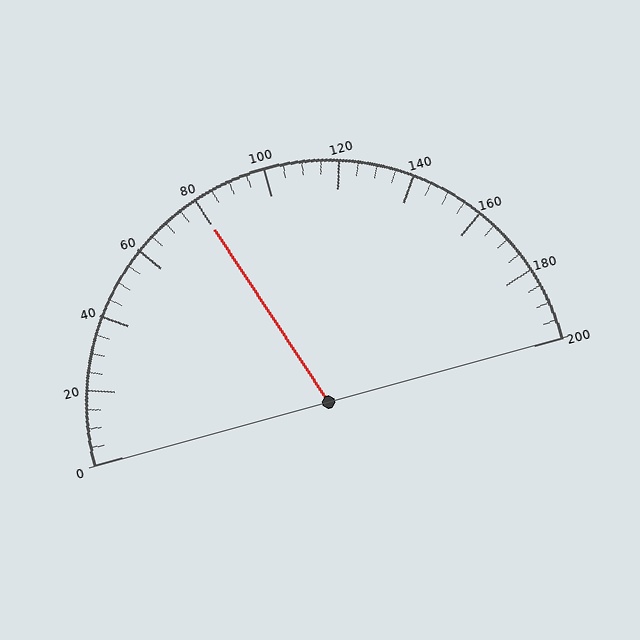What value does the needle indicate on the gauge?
The needle indicates approximately 80.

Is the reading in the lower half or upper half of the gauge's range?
The reading is in the lower half of the range (0 to 200).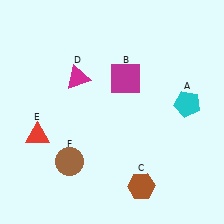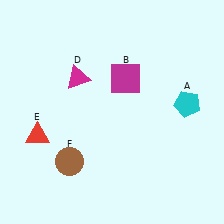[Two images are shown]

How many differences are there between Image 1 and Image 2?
There is 1 difference between the two images.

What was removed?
The brown hexagon (C) was removed in Image 2.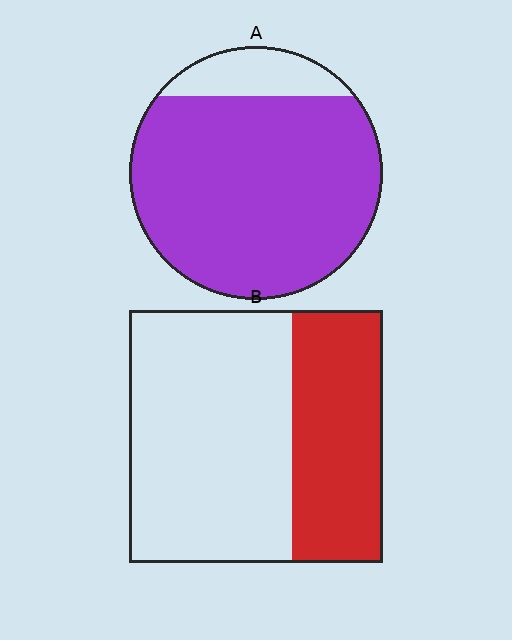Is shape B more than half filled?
No.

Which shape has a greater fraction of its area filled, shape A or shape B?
Shape A.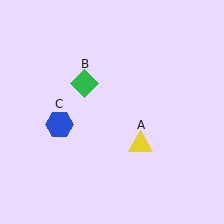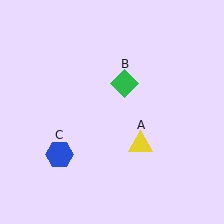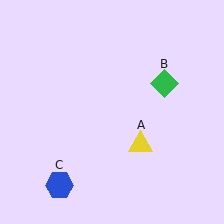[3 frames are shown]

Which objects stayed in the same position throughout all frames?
Yellow triangle (object A) remained stationary.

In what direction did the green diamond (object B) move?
The green diamond (object B) moved right.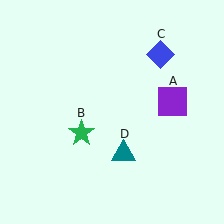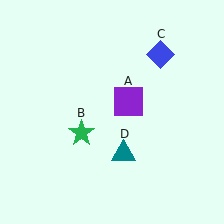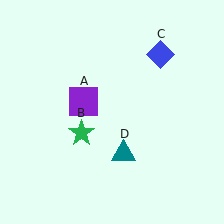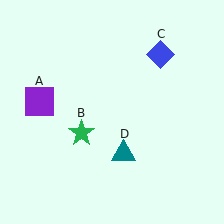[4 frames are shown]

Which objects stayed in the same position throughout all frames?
Green star (object B) and blue diamond (object C) and teal triangle (object D) remained stationary.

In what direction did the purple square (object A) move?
The purple square (object A) moved left.